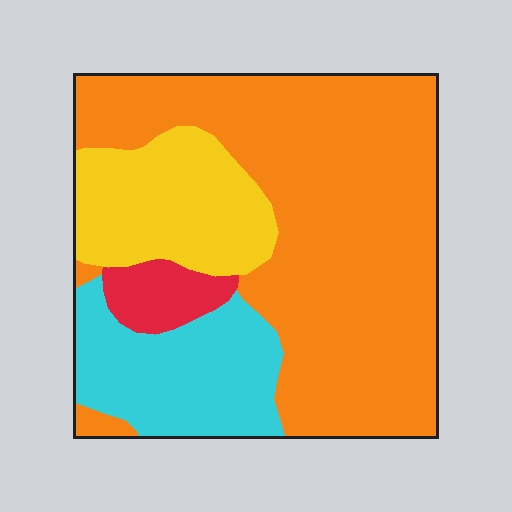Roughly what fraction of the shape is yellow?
Yellow takes up about one sixth (1/6) of the shape.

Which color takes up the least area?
Red, at roughly 5%.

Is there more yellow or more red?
Yellow.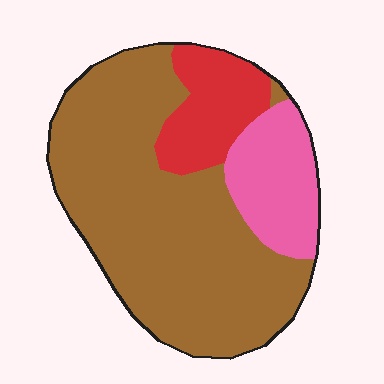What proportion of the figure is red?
Red takes up about one sixth (1/6) of the figure.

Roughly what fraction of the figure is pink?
Pink covers 17% of the figure.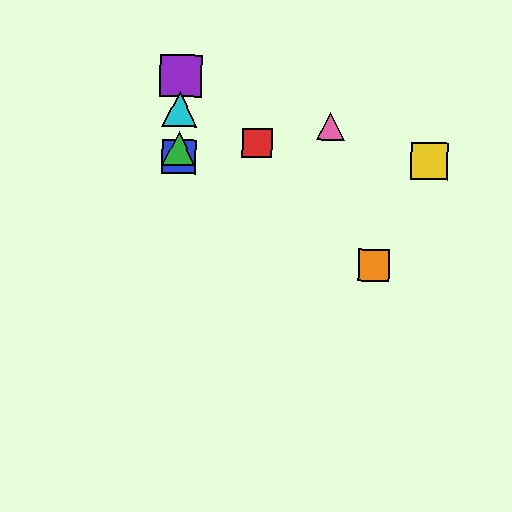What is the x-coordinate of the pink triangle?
The pink triangle is at x≈331.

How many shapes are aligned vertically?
4 shapes (the blue square, the green triangle, the purple square, the cyan triangle) are aligned vertically.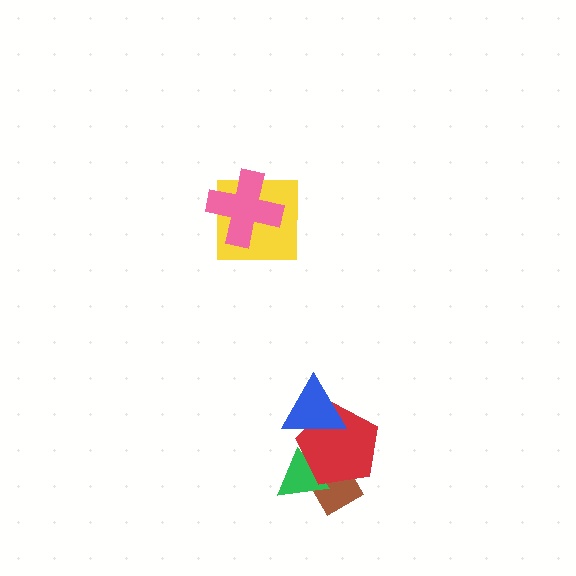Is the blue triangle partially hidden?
No, no other shape covers it.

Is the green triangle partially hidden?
Yes, it is partially covered by another shape.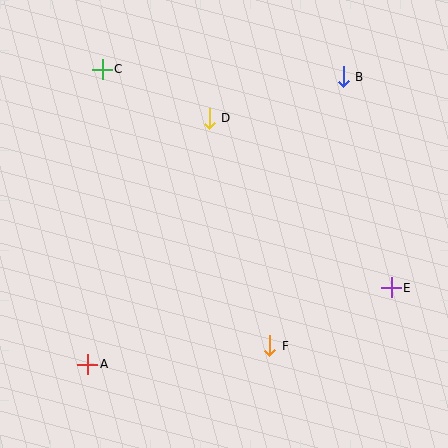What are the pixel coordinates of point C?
Point C is at (102, 69).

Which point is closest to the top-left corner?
Point C is closest to the top-left corner.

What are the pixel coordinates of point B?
Point B is at (343, 77).